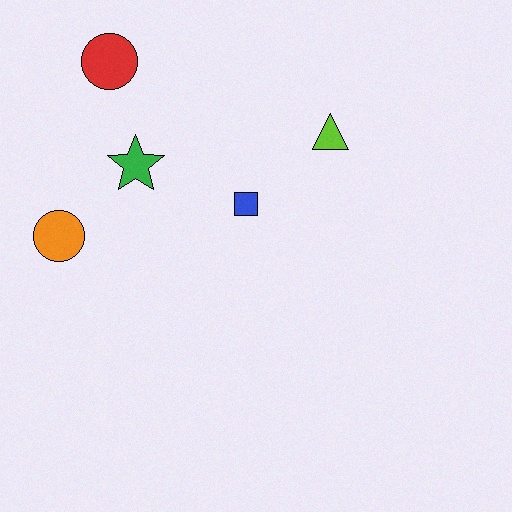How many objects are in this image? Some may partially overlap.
There are 5 objects.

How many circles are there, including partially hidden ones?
There are 2 circles.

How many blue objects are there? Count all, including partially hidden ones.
There is 1 blue object.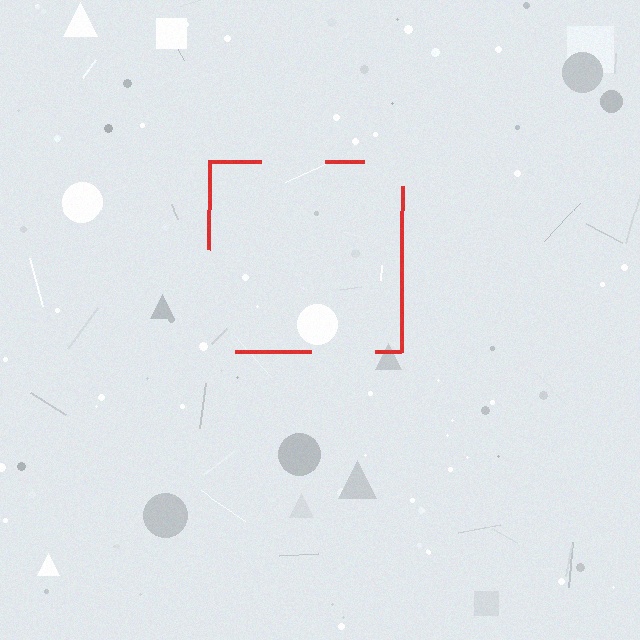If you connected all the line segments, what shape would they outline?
They would outline a square.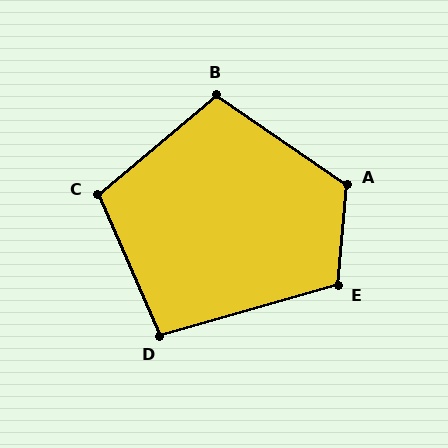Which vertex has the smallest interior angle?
D, at approximately 98 degrees.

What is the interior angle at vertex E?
Approximately 111 degrees (obtuse).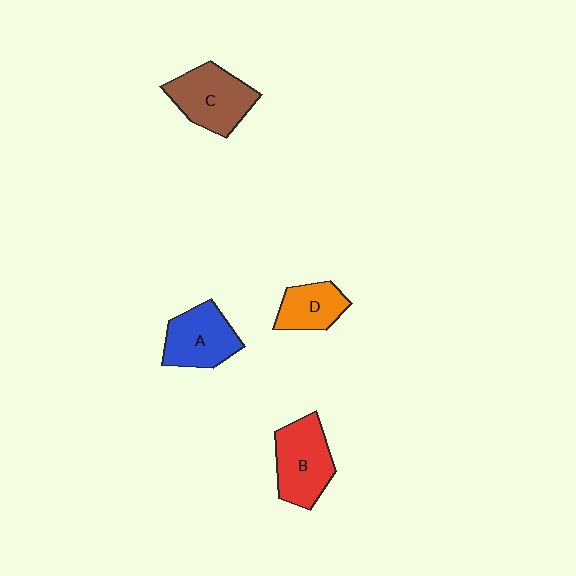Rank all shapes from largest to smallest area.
From largest to smallest: C (brown), B (red), A (blue), D (orange).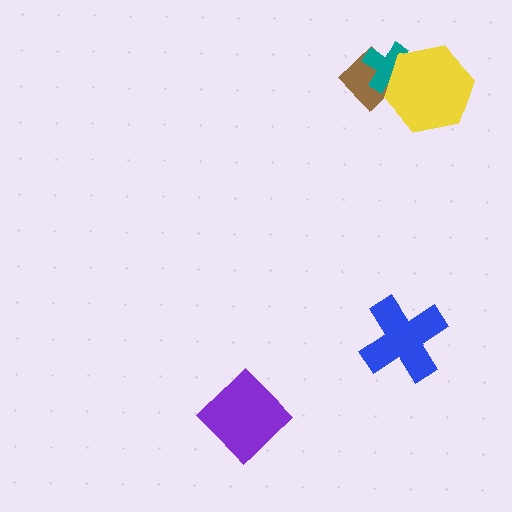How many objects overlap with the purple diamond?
0 objects overlap with the purple diamond.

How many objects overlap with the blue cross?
0 objects overlap with the blue cross.